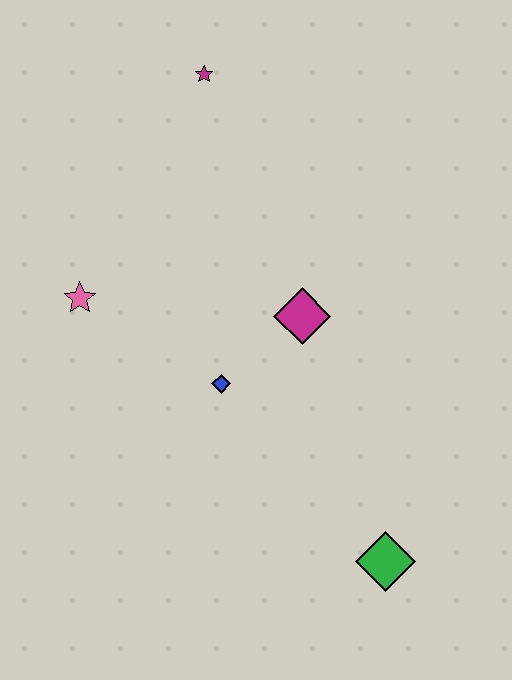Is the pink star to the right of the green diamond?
No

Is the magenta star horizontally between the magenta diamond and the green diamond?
No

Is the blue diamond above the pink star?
No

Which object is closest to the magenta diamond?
The blue diamond is closest to the magenta diamond.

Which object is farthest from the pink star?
The green diamond is farthest from the pink star.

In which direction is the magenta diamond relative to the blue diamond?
The magenta diamond is to the right of the blue diamond.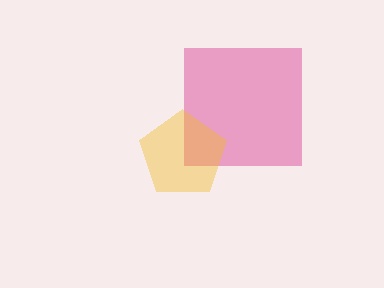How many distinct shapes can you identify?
There are 2 distinct shapes: a pink square, a yellow pentagon.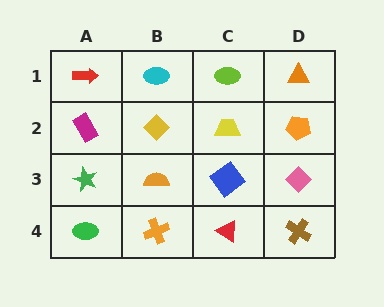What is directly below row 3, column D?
A brown cross.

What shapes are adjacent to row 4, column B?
An orange semicircle (row 3, column B), a green ellipse (row 4, column A), a red triangle (row 4, column C).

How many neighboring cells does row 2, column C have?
4.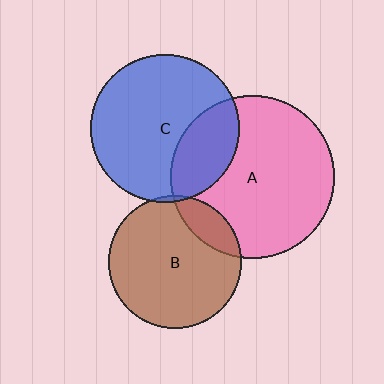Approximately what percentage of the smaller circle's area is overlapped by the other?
Approximately 15%.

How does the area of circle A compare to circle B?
Approximately 1.5 times.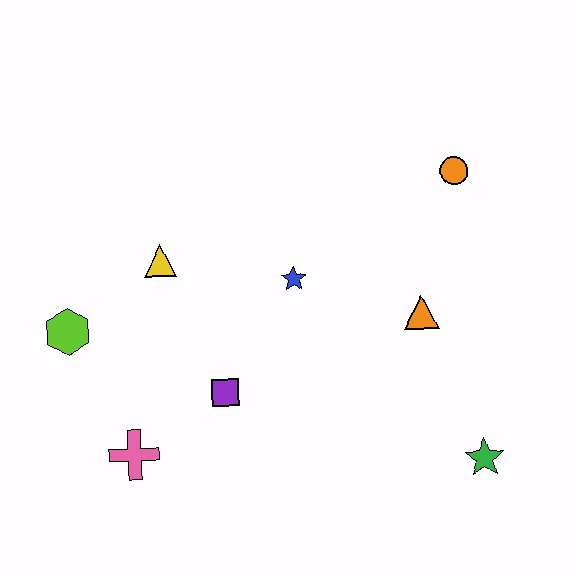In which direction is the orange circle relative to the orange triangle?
The orange circle is above the orange triangle.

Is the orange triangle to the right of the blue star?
Yes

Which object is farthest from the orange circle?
The pink cross is farthest from the orange circle.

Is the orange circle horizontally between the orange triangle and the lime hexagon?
No